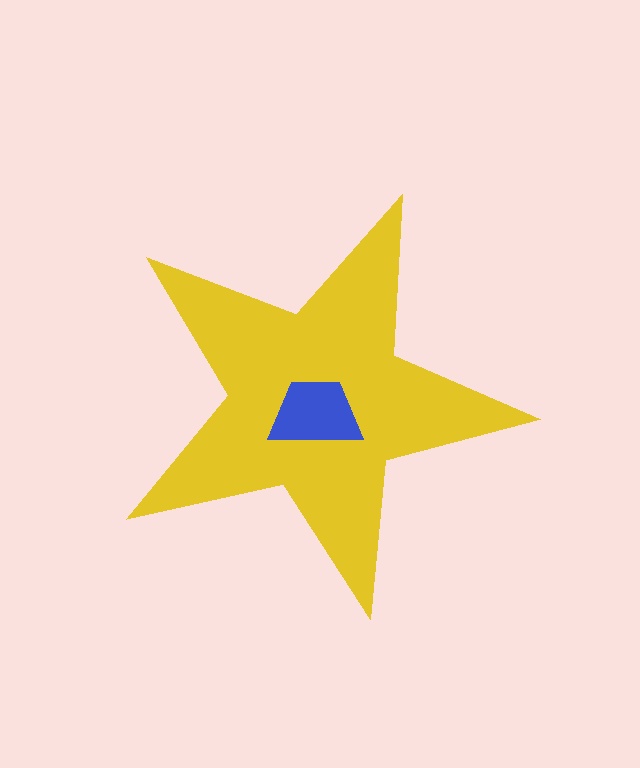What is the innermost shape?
The blue trapezoid.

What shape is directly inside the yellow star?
The blue trapezoid.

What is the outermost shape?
The yellow star.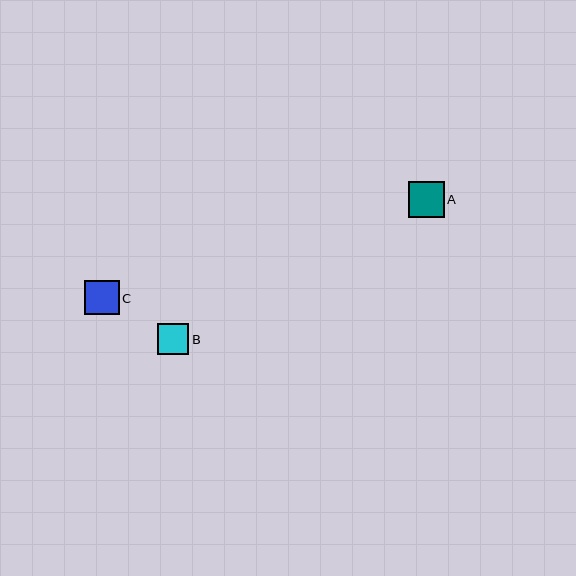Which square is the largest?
Square A is the largest with a size of approximately 36 pixels.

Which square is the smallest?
Square B is the smallest with a size of approximately 31 pixels.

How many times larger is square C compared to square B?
Square C is approximately 1.1 times the size of square B.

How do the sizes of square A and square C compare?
Square A and square C are approximately the same size.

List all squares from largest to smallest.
From largest to smallest: A, C, B.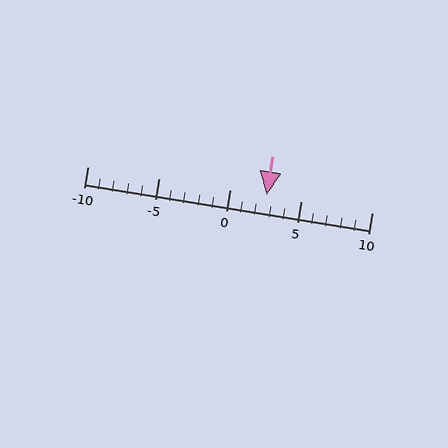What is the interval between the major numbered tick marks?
The major tick marks are spaced 5 units apart.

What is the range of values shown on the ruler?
The ruler shows values from -10 to 10.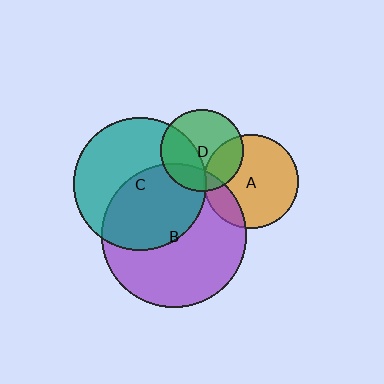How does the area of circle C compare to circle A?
Approximately 2.0 times.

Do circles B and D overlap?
Yes.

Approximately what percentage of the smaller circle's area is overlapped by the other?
Approximately 20%.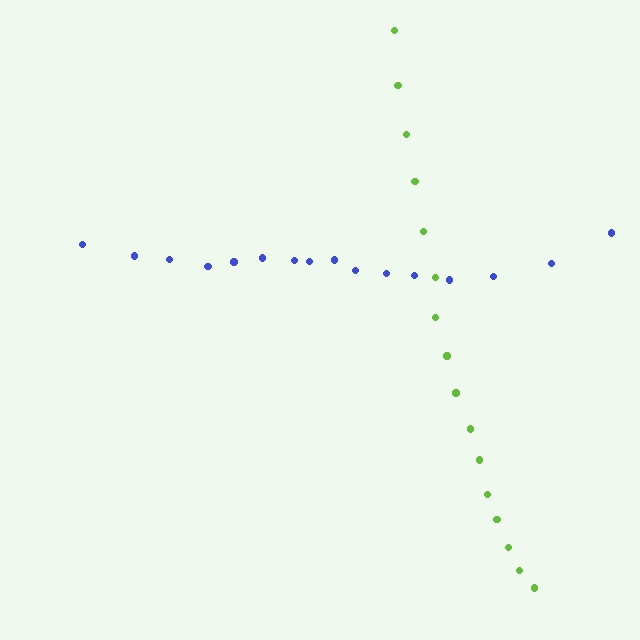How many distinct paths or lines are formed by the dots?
There are 2 distinct paths.